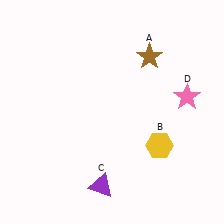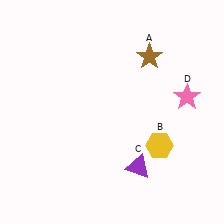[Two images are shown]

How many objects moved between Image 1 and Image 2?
1 object moved between the two images.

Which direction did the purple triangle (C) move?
The purple triangle (C) moved right.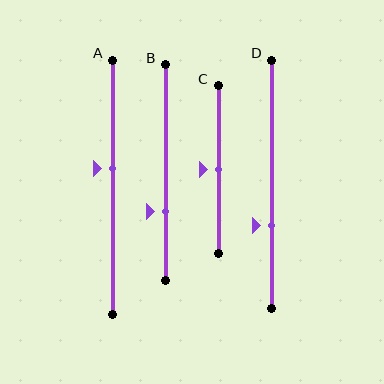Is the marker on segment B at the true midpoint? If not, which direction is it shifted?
No, the marker on segment B is shifted downward by about 18% of the segment length.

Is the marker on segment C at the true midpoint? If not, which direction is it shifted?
Yes, the marker on segment C is at the true midpoint.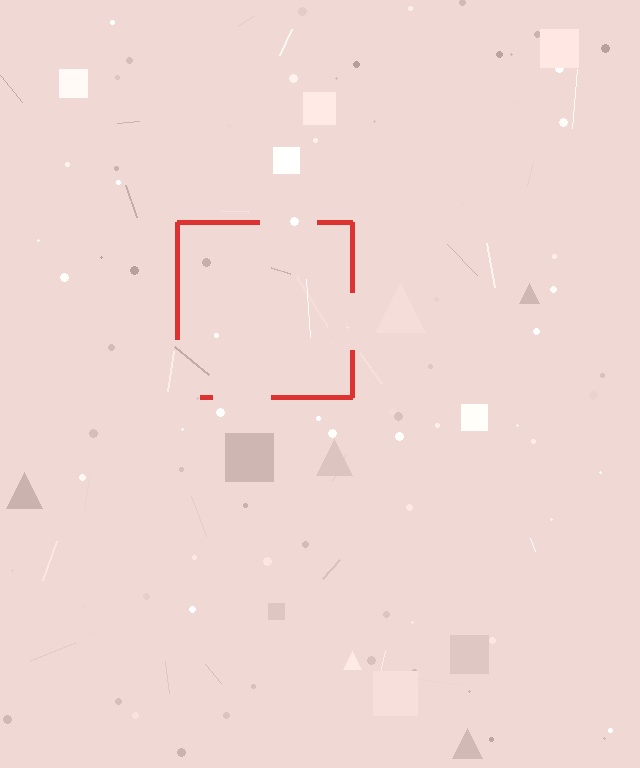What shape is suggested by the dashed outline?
The dashed outline suggests a square.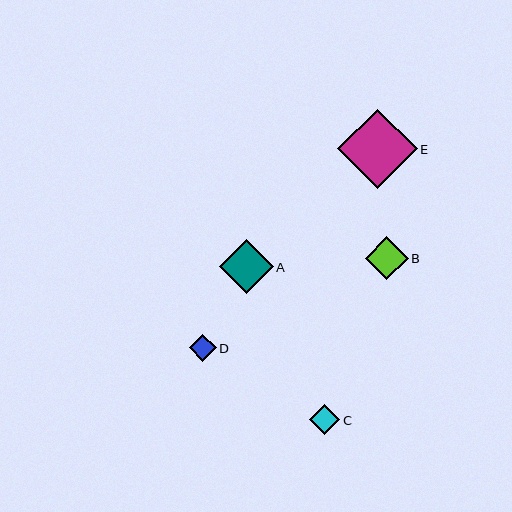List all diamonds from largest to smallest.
From largest to smallest: E, A, B, C, D.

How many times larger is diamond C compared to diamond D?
Diamond C is approximately 1.1 times the size of diamond D.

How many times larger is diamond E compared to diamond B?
Diamond E is approximately 1.9 times the size of diamond B.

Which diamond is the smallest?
Diamond D is the smallest with a size of approximately 27 pixels.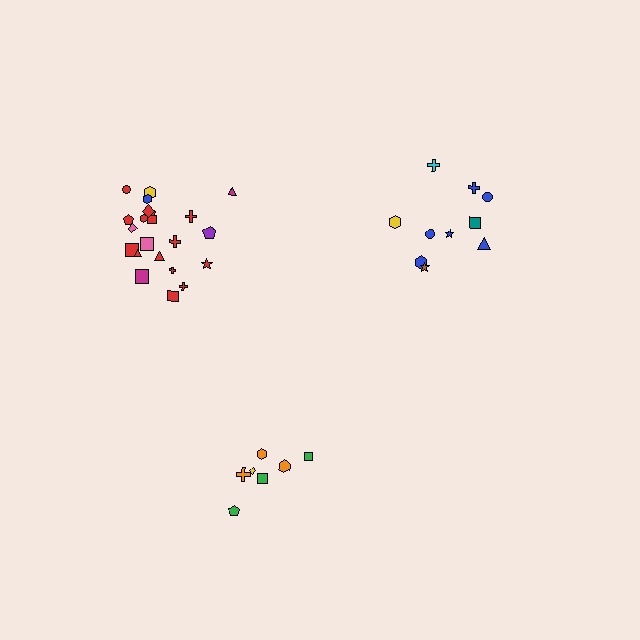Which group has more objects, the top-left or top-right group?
The top-left group.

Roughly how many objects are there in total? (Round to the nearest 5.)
Roughly 40 objects in total.